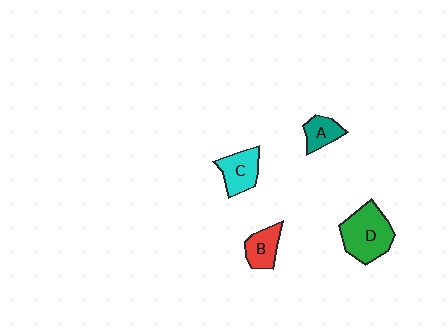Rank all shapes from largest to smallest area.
From largest to smallest: D (green), C (cyan), B (red), A (teal).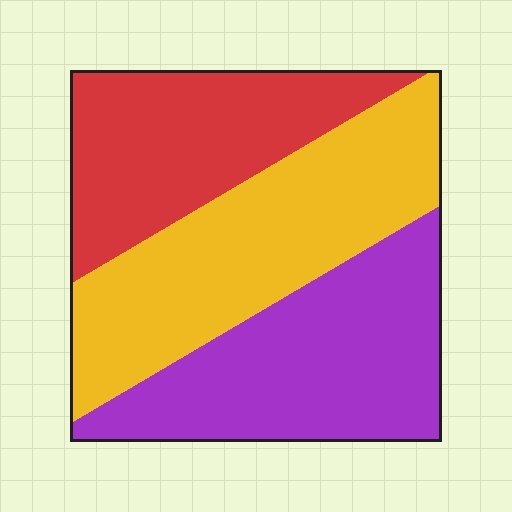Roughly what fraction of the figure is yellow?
Yellow takes up between a third and a half of the figure.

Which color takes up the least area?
Red, at roughly 30%.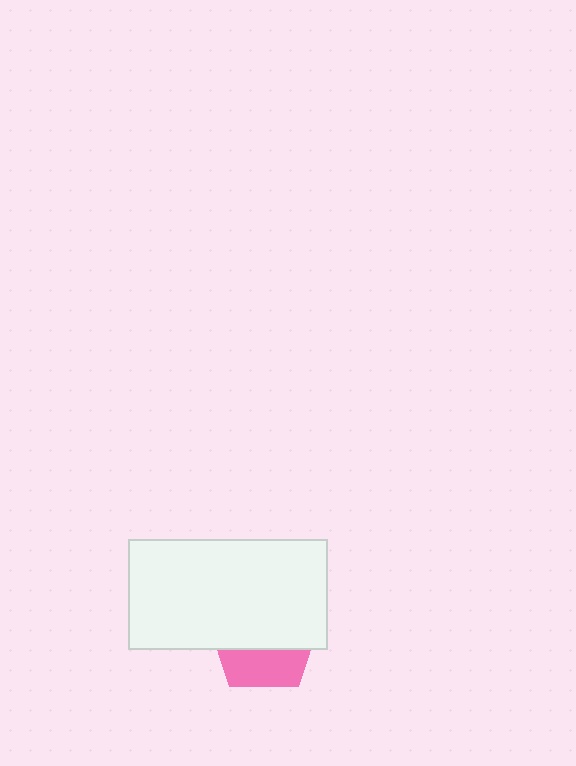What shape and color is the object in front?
The object in front is a white rectangle.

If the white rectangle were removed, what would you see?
You would see the complete pink pentagon.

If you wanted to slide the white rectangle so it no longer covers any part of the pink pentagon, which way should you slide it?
Slide it up — that is the most direct way to separate the two shapes.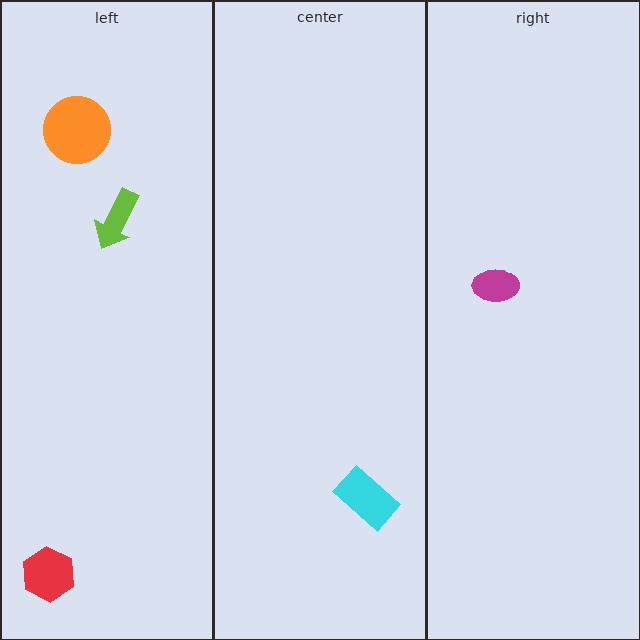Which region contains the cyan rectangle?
The center region.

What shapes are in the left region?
The orange circle, the red hexagon, the lime arrow.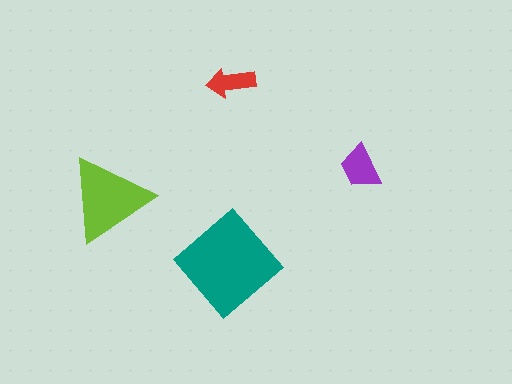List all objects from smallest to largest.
The red arrow, the purple trapezoid, the lime triangle, the teal diamond.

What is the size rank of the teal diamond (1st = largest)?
1st.